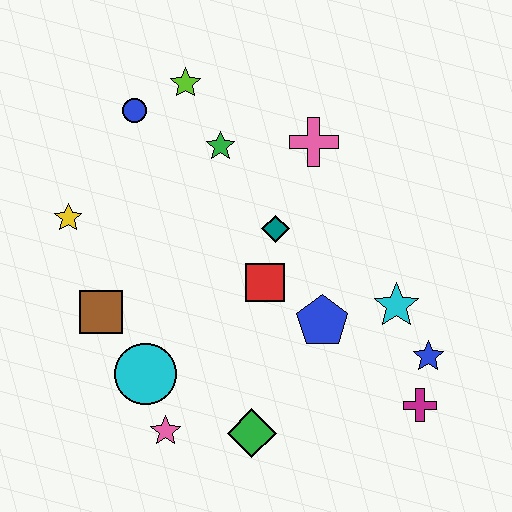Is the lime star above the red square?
Yes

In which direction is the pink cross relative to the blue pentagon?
The pink cross is above the blue pentagon.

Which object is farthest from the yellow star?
The magenta cross is farthest from the yellow star.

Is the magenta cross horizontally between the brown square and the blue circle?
No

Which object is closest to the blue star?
The magenta cross is closest to the blue star.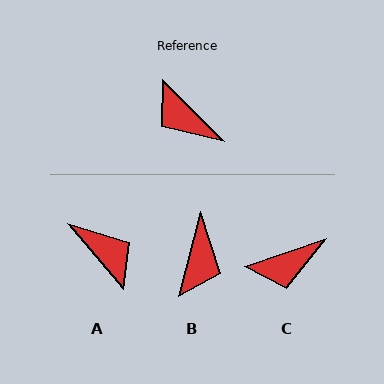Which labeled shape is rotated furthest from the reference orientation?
A, about 175 degrees away.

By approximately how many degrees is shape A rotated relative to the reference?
Approximately 175 degrees counter-clockwise.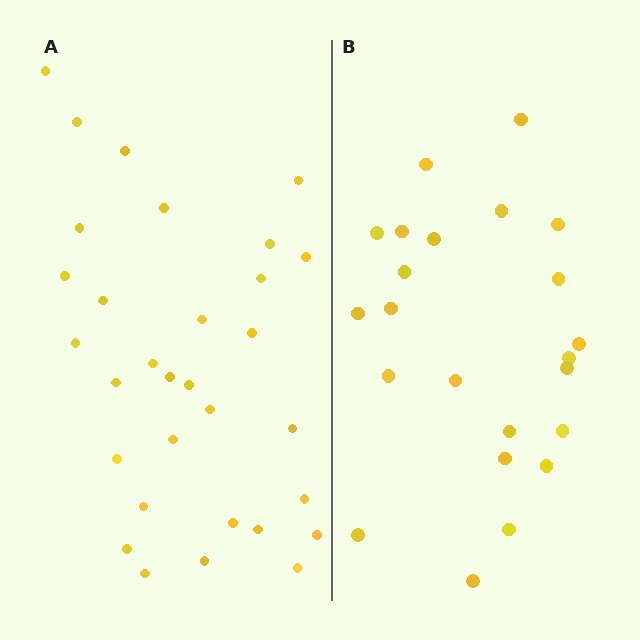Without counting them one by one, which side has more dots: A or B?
Region A (the left region) has more dots.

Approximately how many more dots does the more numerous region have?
Region A has roughly 8 or so more dots than region B.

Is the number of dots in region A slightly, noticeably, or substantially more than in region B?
Region A has noticeably more, but not dramatically so. The ratio is roughly 1.3 to 1.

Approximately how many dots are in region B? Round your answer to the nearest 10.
About 20 dots. (The exact count is 23, which rounds to 20.)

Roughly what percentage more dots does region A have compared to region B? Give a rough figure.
About 35% more.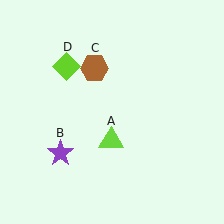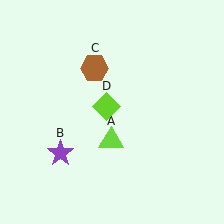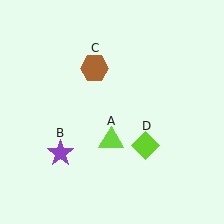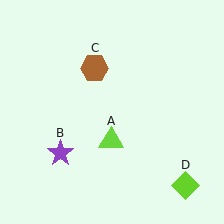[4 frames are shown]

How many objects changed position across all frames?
1 object changed position: lime diamond (object D).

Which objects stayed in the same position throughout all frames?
Lime triangle (object A) and purple star (object B) and brown hexagon (object C) remained stationary.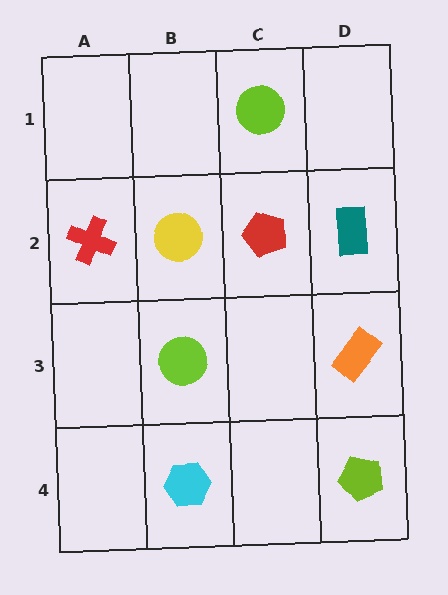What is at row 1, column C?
A lime circle.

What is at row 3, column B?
A lime circle.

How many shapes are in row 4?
2 shapes.